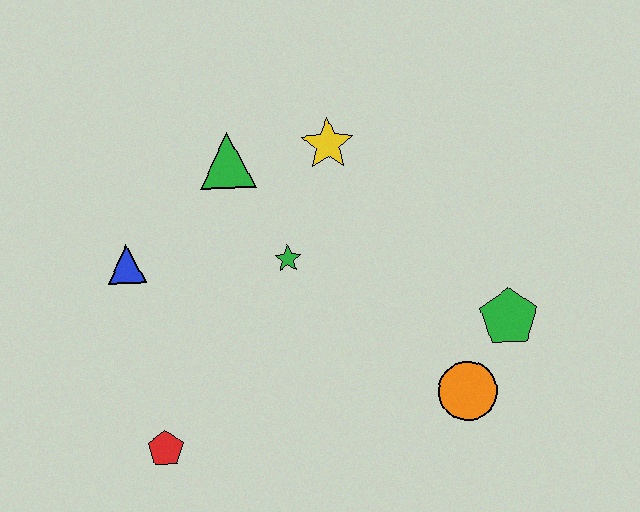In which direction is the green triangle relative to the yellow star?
The green triangle is to the left of the yellow star.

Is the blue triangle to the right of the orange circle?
No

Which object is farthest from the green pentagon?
The blue triangle is farthest from the green pentagon.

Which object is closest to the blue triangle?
The green triangle is closest to the blue triangle.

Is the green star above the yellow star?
No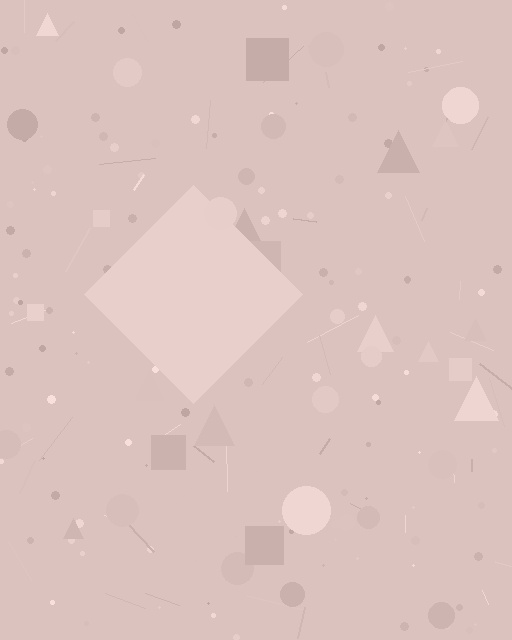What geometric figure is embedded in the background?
A diamond is embedded in the background.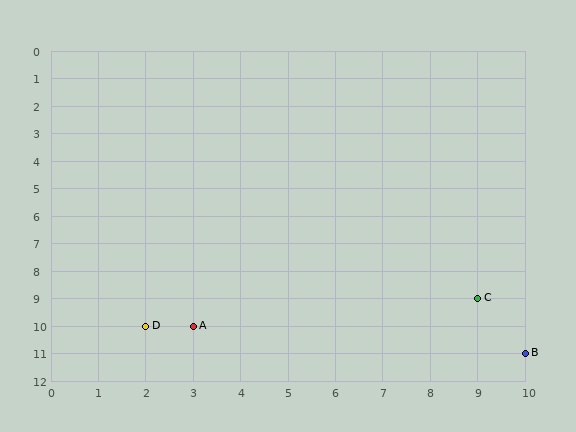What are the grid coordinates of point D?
Point D is at grid coordinates (2, 10).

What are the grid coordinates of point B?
Point B is at grid coordinates (10, 11).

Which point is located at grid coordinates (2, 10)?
Point D is at (2, 10).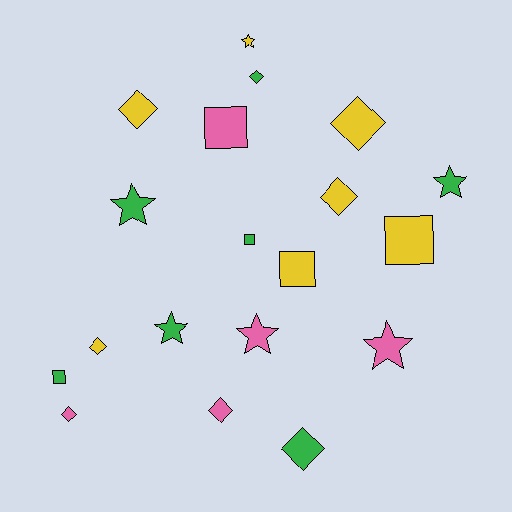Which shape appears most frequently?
Diamond, with 8 objects.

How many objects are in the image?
There are 19 objects.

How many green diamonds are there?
There are 2 green diamonds.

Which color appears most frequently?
Green, with 7 objects.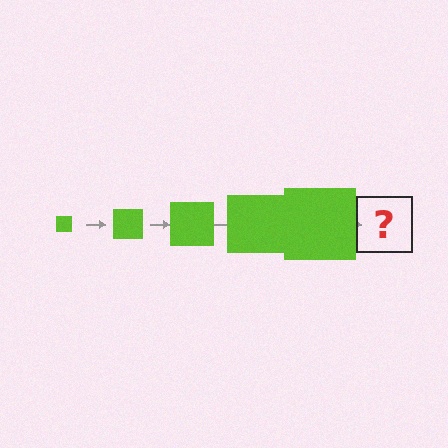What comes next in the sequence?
The next element should be a lime square, larger than the previous one.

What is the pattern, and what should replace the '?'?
The pattern is that the square gets progressively larger each step. The '?' should be a lime square, larger than the previous one.